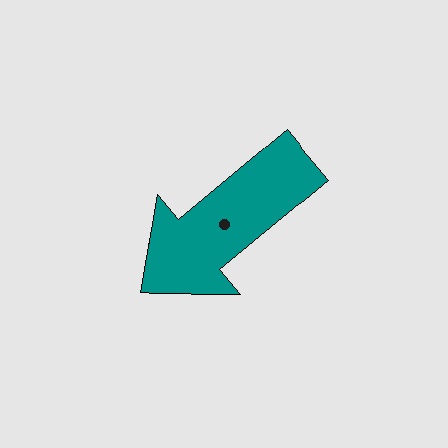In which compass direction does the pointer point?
Southwest.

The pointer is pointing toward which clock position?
Roughly 8 o'clock.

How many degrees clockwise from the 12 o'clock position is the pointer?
Approximately 230 degrees.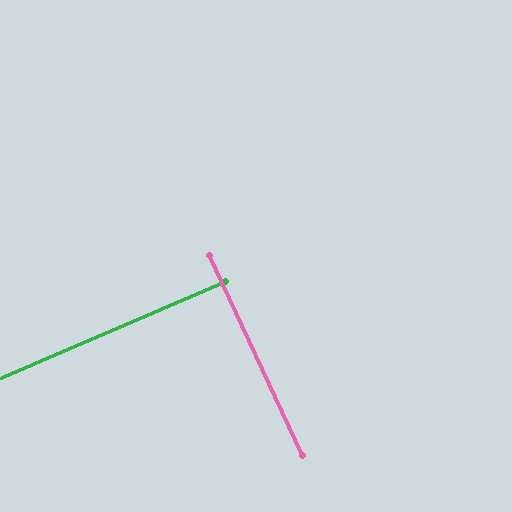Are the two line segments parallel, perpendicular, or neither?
Perpendicular — they meet at approximately 88°.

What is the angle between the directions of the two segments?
Approximately 88 degrees.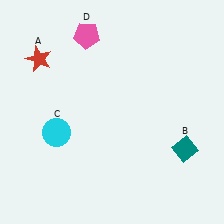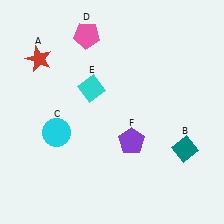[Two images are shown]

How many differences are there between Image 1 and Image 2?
There are 2 differences between the two images.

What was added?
A cyan diamond (E), a purple pentagon (F) were added in Image 2.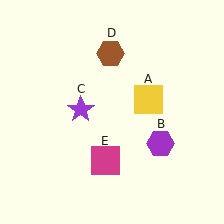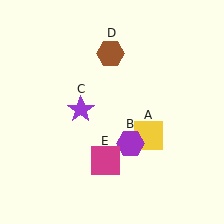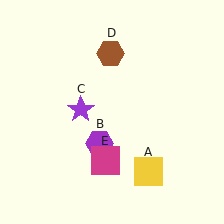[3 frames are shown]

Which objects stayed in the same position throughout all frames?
Purple star (object C) and brown hexagon (object D) and magenta square (object E) remained stationary.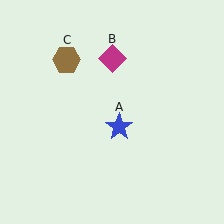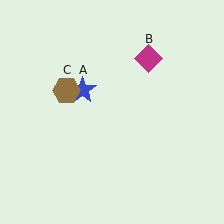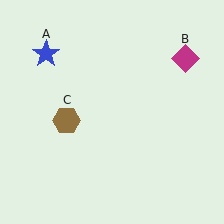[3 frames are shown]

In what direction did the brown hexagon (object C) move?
The brown hexagon (object C) moved down.